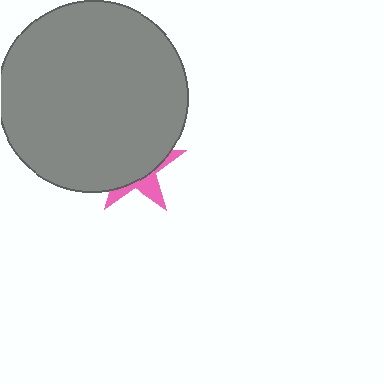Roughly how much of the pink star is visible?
A small part of it is visible (roughly 30%).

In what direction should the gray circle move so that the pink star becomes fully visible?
The gray circle should move up. That is the shortest direction to clear the overlap and leave the pink star fully visible.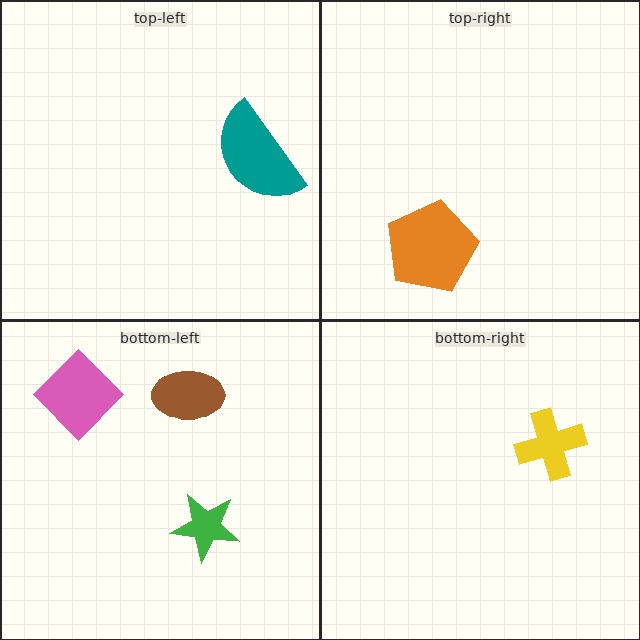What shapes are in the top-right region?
The orange pentagon.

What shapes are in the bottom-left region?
The pink diamond, the green star, the brown ellipse.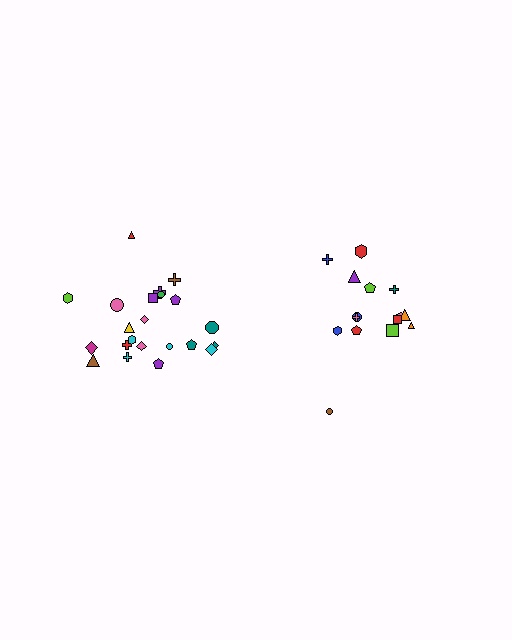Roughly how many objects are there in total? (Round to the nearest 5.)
Roughly 35 objects in total.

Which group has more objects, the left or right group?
The left group.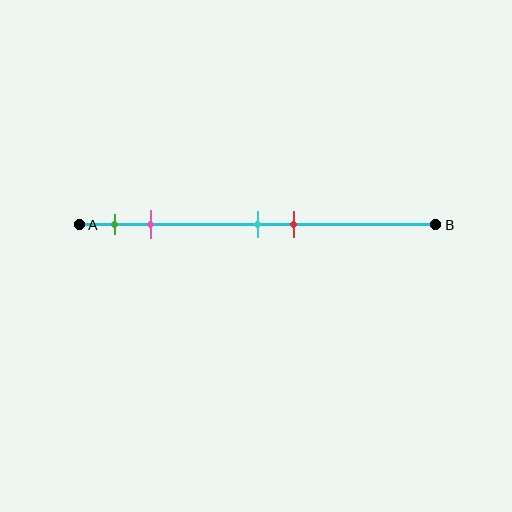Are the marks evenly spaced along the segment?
No, the marks are not evenly spaced.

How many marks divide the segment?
There are 4 marks dividing the segment.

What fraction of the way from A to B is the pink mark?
The pink mark is approximately 20% (0.2) of the way from A to B.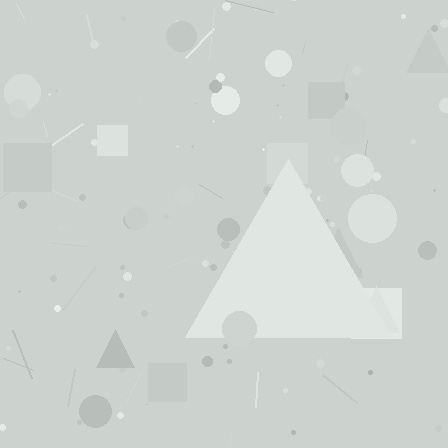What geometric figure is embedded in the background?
A triangle is embedded in the background.